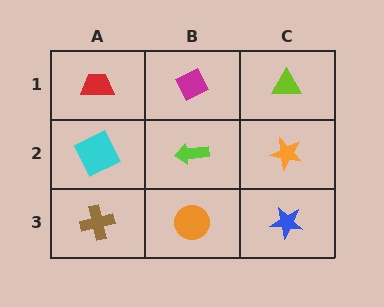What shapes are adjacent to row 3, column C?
An orange star (row 2, column C), an orange circle (row 3, column B).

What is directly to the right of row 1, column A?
A magenta diamond.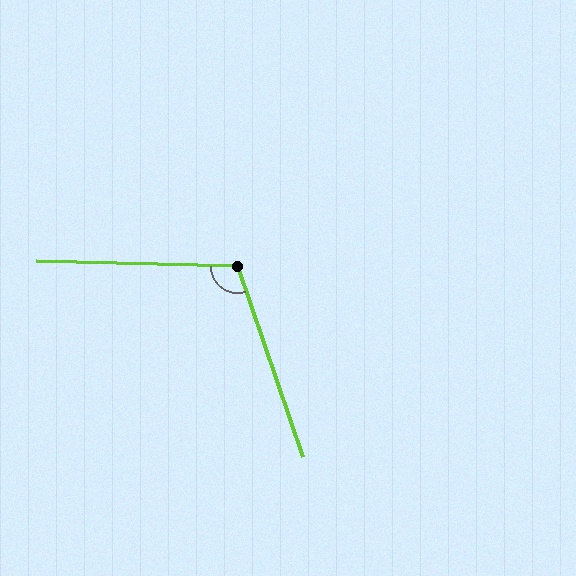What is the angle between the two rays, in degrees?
Approximately 110 degrees.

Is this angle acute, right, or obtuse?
It is obtuse.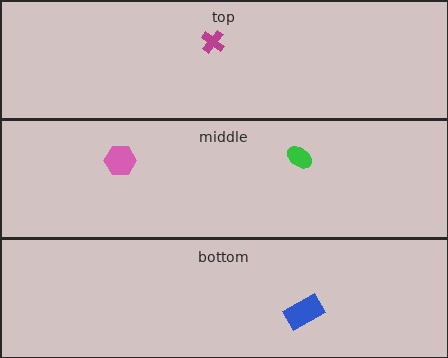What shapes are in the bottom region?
The blue rectangle.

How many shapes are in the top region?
1.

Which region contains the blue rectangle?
The bottom region.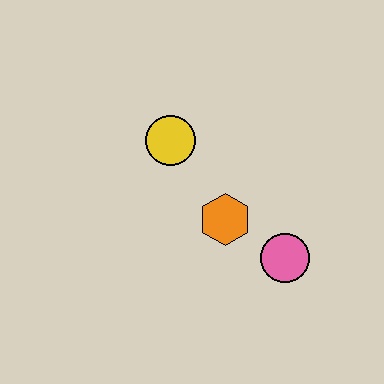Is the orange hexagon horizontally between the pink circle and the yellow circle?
Yes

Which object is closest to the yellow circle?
The orange hexagon is closest to the yellow circle.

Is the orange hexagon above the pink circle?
Yes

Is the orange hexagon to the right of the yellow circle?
Yes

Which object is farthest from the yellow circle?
The pink circle is farthest from the yellow circle.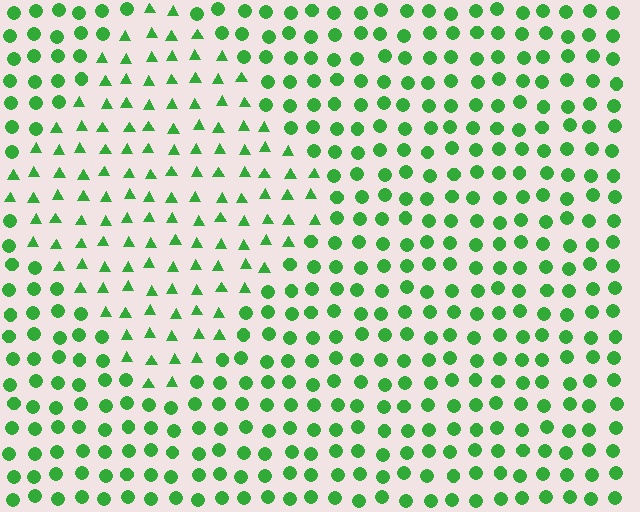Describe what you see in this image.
The image is filled with small green elements arranged in a uniform grid. A diamond-shaped region contains triangles, while the surrounding area contains circles. The boundary is defined purely by the change in element shape.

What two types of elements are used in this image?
The image uses triangles inside the diamond region and circles outside it.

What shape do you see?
I see a diamond.